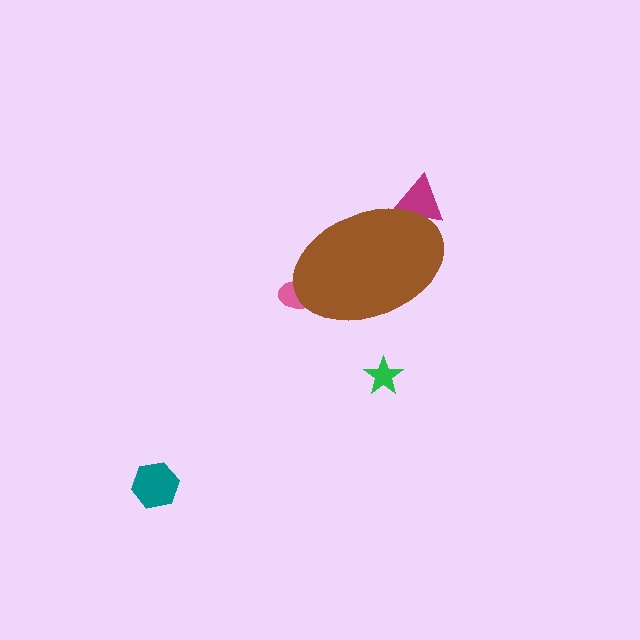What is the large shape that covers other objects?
A brown ellipse.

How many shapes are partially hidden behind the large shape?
2 shapes are partially hidden.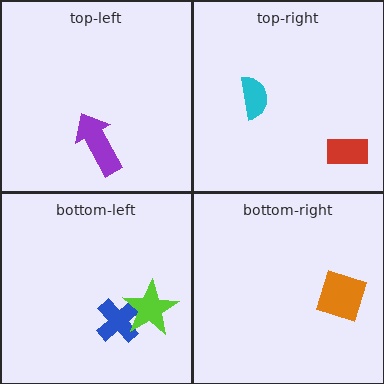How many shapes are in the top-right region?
2.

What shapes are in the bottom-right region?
The orange diamond.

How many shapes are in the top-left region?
1.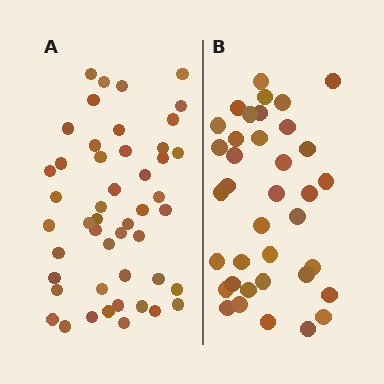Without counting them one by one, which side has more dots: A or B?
Region A (the left region) has more dots.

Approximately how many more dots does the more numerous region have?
Region A has roughly 12 or so more dots than region B.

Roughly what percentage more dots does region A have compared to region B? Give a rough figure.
About 30% more.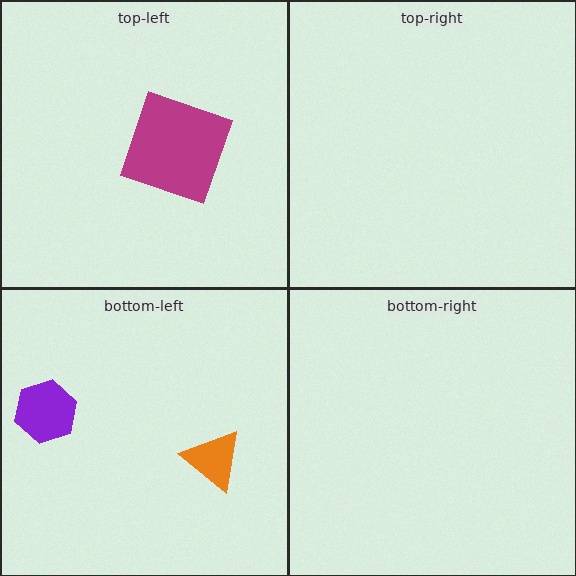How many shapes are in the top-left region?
1.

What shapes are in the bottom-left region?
The purple hexagon, the orange triangle.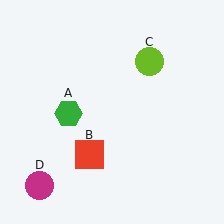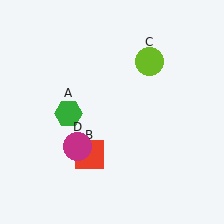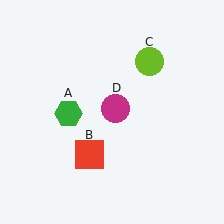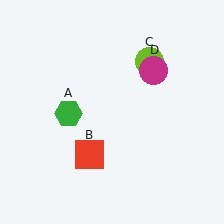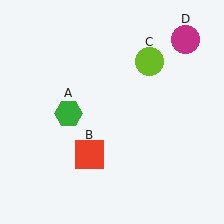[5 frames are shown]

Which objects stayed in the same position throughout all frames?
Green hexagon (object A) and red square (object B) and lime circle (object C) remained stationary.